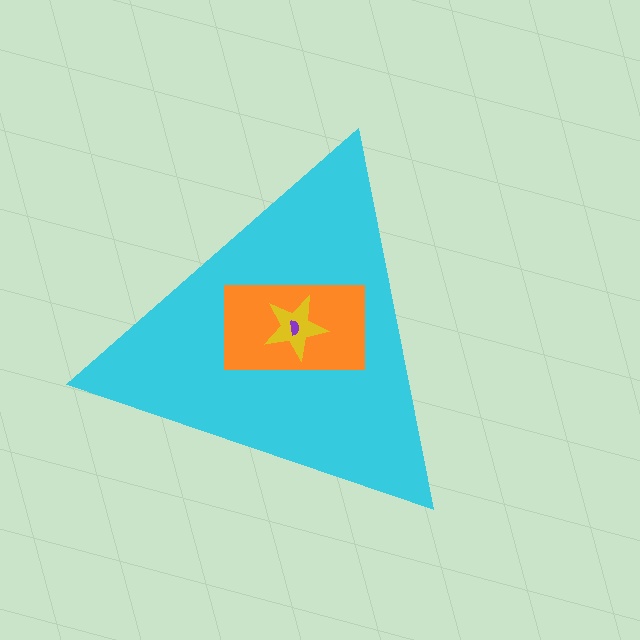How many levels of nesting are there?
4.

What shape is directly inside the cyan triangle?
The orange rectangle.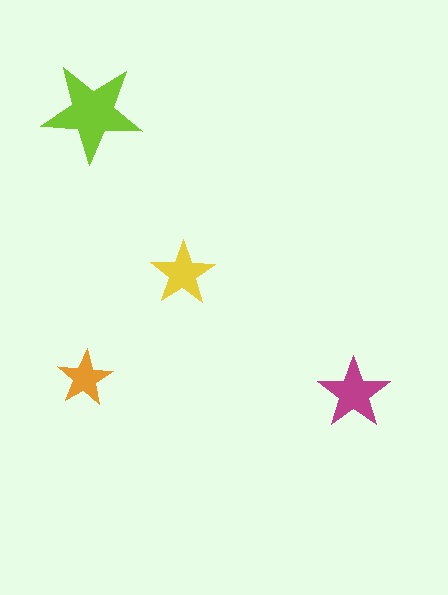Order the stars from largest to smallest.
the lime one, the magenta one, the yellow one, the orange one.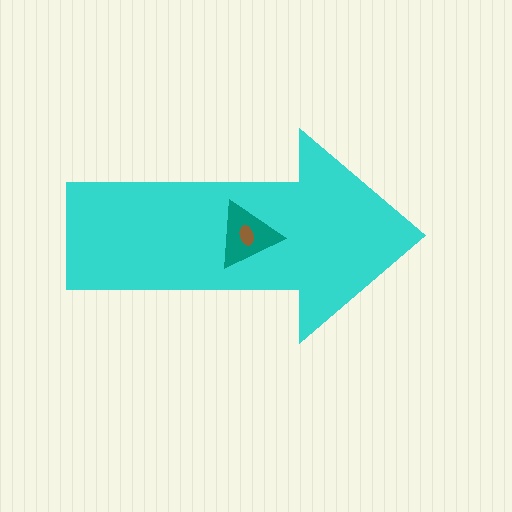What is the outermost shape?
The cyan arrow.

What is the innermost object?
The brown ellipse.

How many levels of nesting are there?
3.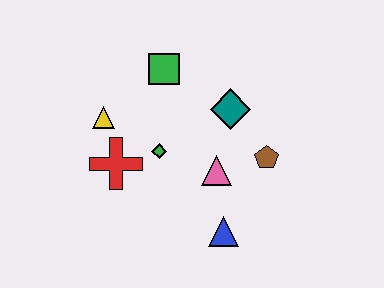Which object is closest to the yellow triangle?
The red cross is closest to the yellow triangle.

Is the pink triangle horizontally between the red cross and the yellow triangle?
No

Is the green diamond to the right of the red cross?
Yes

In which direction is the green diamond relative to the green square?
The green diamond is below the green square.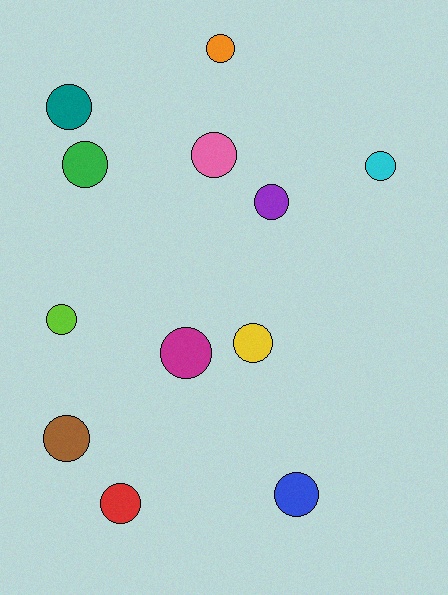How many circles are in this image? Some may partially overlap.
There are 12 circles.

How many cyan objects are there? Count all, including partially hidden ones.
There is 1 cyan object.